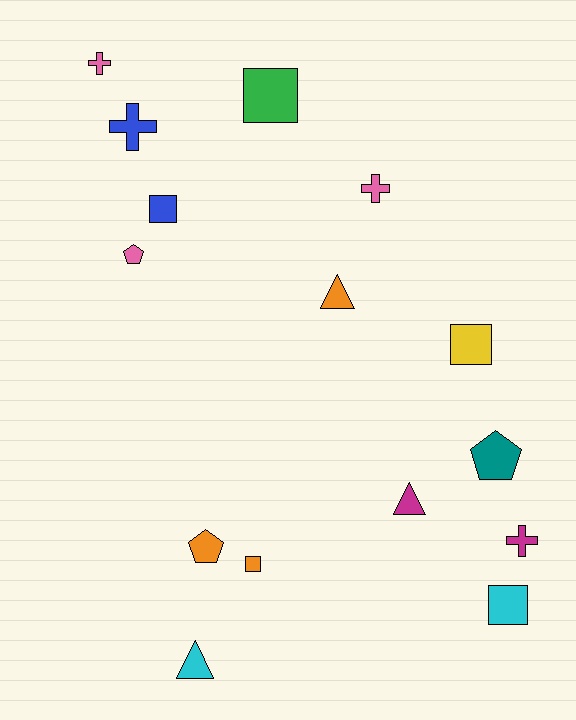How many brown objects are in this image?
There are no brown objects.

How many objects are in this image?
There are 15 objects.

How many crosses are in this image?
There are 4 crosses.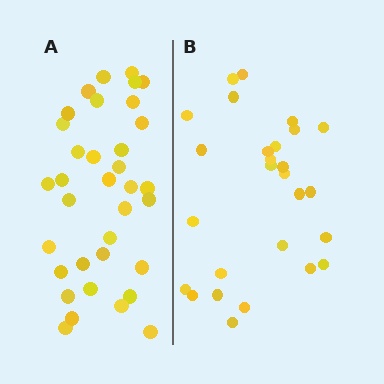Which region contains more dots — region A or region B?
Region A (the left region) has more dots.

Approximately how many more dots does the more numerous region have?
Region A has roughly 8 or so more dots than region B.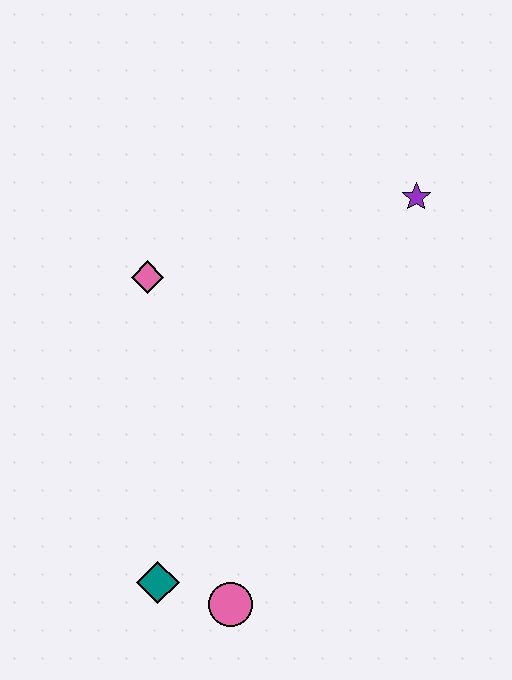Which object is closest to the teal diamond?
The pink circle is closest to the teal diamond.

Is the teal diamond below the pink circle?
No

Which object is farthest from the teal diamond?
The purple star is farthest from the teal diamond.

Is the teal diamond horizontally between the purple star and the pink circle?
No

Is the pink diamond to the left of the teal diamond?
Yes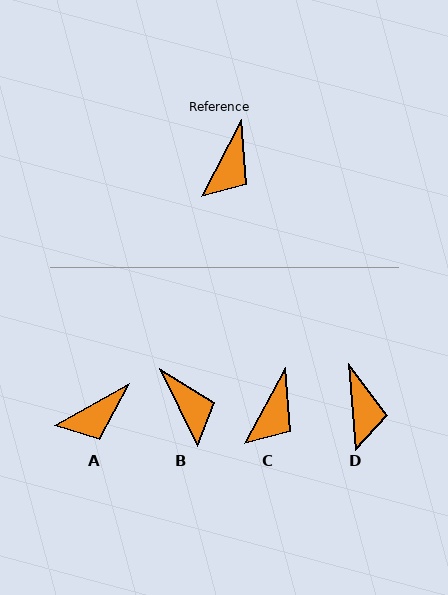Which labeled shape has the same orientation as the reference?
C.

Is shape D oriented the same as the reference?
No, it is off by about 33 degrees.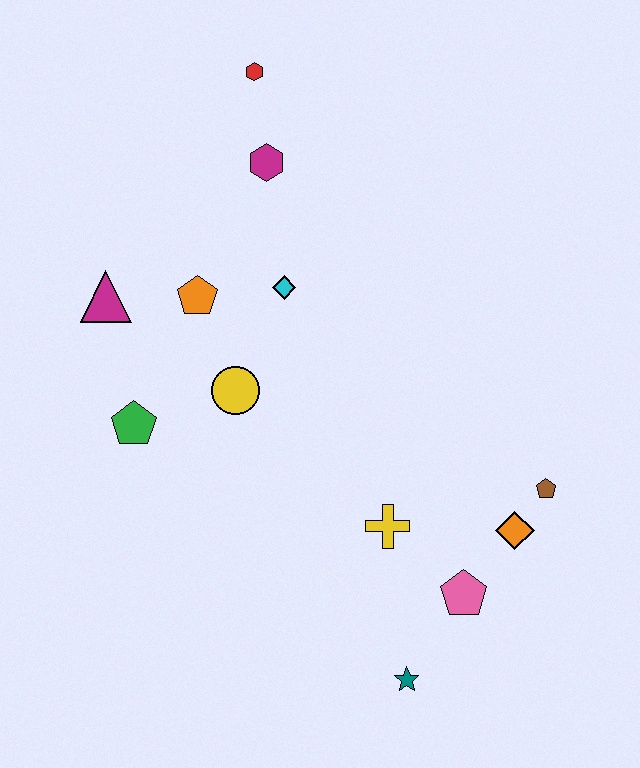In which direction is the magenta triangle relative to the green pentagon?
The magenta triangle is above the green pentagon.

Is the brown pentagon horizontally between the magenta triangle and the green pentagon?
No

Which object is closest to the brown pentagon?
The orange diamond is closest to the brown pentagon.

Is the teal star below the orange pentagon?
Yes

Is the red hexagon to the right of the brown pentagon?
No